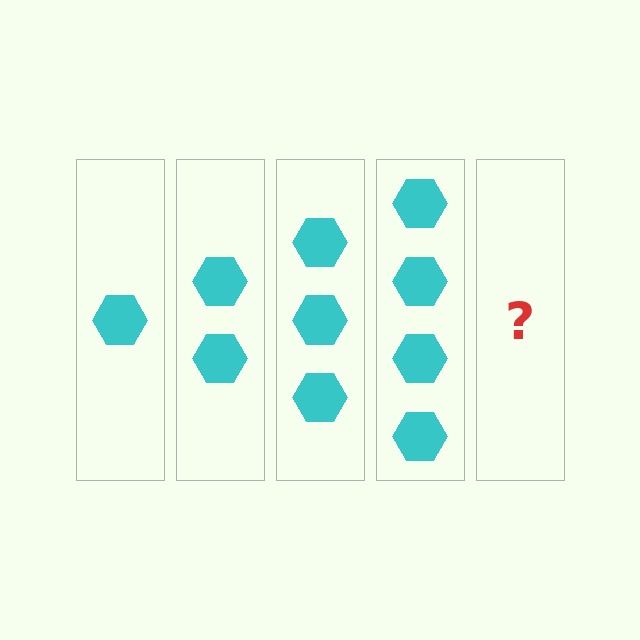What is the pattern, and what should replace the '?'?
The pattern is that each step adds one more hexagon. The '?' should be 5 hexagons.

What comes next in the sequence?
The next element should be 5 hexagons.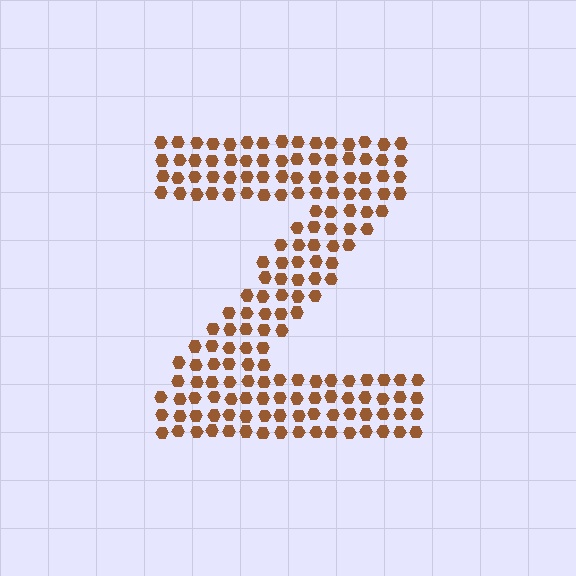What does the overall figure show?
The overall figure shows the letter Z.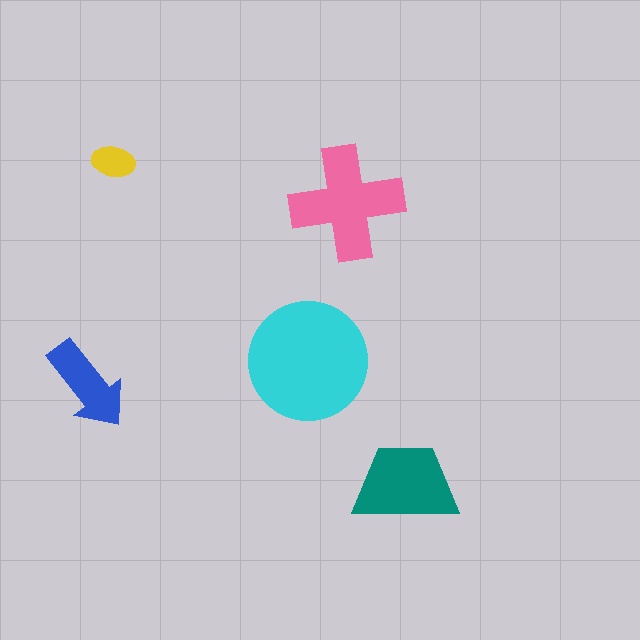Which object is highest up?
The yellow ellipse is topmost.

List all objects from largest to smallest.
The cyan circle, the pink cross, the teal trapezoid, the blue arrow, the yellow ellipse.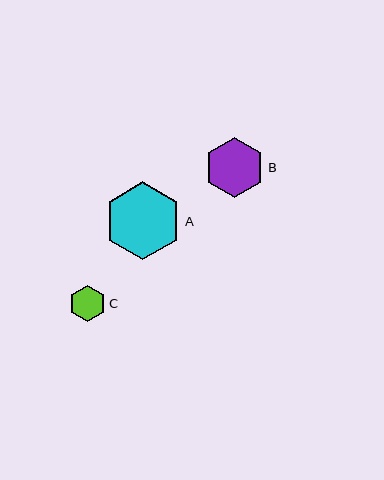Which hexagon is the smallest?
Hexagon C is the smallest with a size of approximately 36 pixels.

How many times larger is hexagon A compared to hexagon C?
Hexagon A is approximately 2.1 times the size of hexagon C.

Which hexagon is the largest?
Hexagon A is the largest with a size of approximately 78 pixels.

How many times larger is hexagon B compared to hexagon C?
Hexagon B is approximately 1.7 times the size of hexagon C.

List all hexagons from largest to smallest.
From largest to smallest: A, B, C.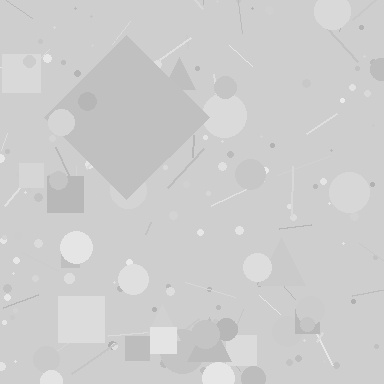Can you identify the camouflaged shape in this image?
The camouflaged shape is a diamond.